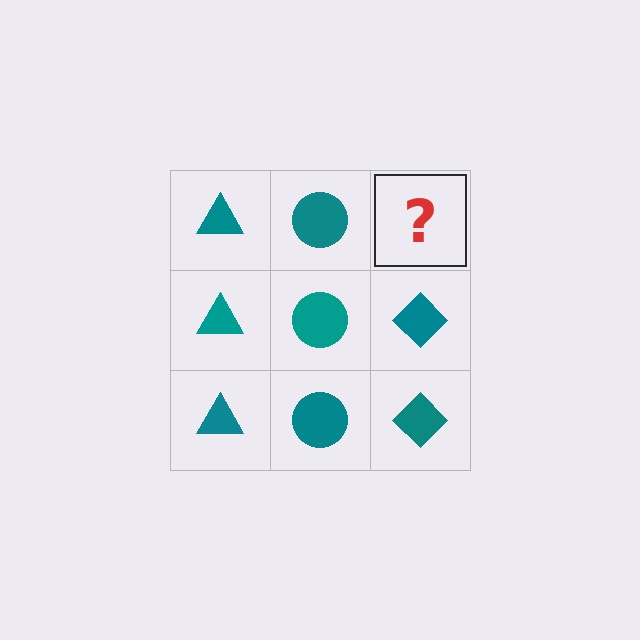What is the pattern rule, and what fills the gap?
The rule is that each column has a consistent shape. The gap should be filled with a teal diamond.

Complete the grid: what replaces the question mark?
The question mark should be replaced with a teal diamond.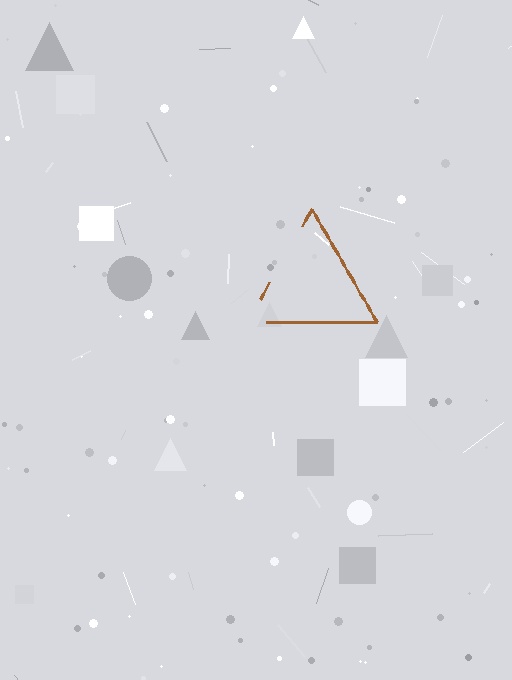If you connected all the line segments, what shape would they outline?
They would outline a triangle.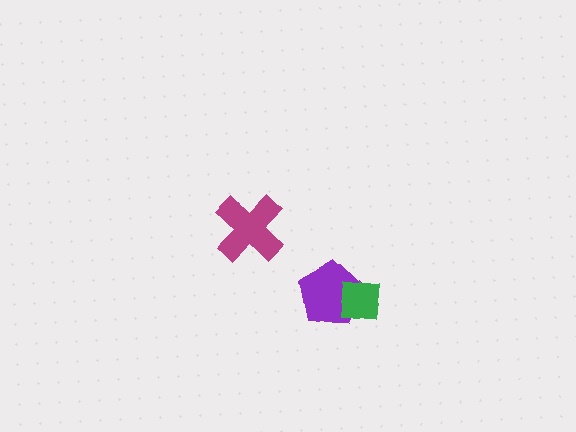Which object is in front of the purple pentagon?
The green square is in front of the purple pentagon.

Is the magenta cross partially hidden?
No, no other shape covers it.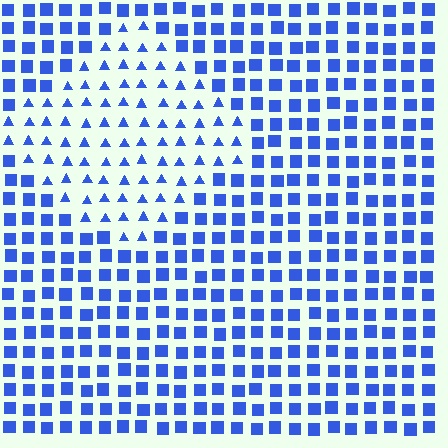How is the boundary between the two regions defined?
The boundary is defined by a change in element shape: triangles inside vs. squares outside. All elements share the same color and spacing.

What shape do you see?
I see a diamond.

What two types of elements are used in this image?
The image uses triangles inside the diamond region and squares outside it.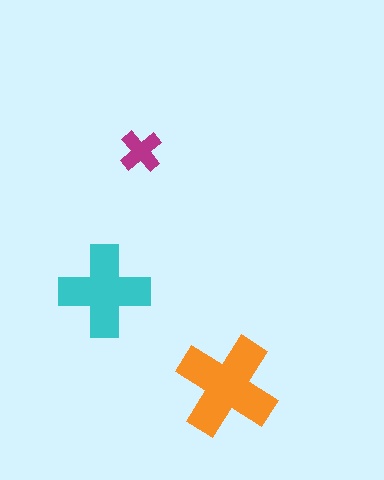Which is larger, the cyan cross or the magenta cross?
The cyan one.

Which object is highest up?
The magenta cross is topmost.